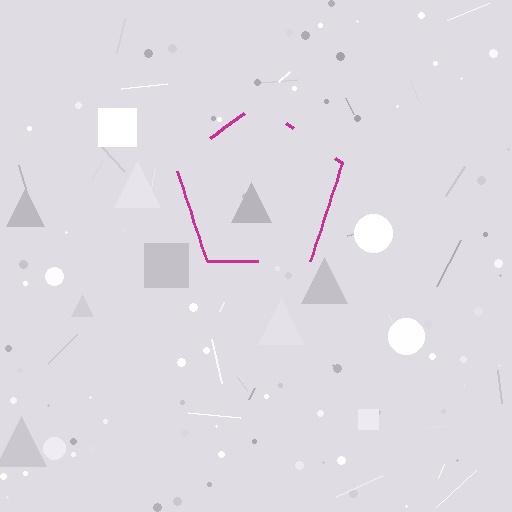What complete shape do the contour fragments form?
The contour fragments form a pentagon.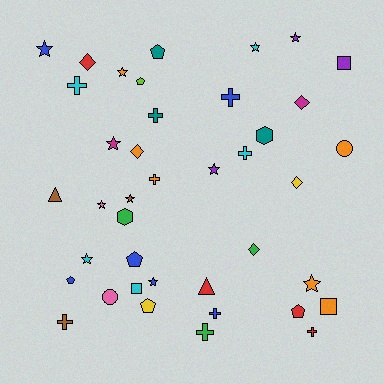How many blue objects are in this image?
There are 6 blue objects.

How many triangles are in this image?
There are 2 triangles.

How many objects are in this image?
There are 40 objects.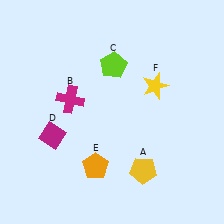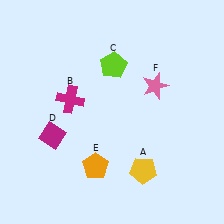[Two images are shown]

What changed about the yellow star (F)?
In Image 1, F is yellow. In Image 2, it changed to pink.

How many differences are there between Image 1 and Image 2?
There is 1 difference between the two images.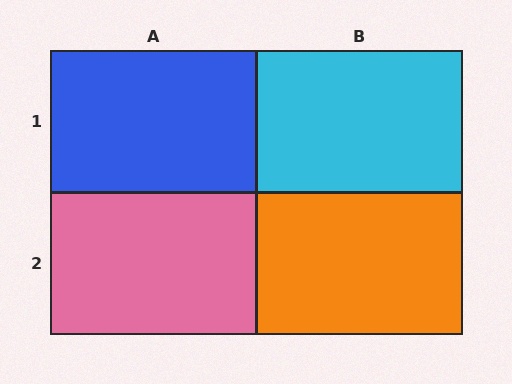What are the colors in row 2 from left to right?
Pink, orange.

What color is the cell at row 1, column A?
Blue.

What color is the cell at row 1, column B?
Cyan.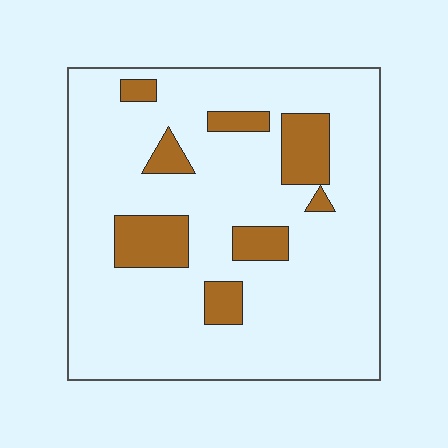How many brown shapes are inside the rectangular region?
8.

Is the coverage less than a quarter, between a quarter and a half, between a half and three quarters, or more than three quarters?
Less than a quarter.